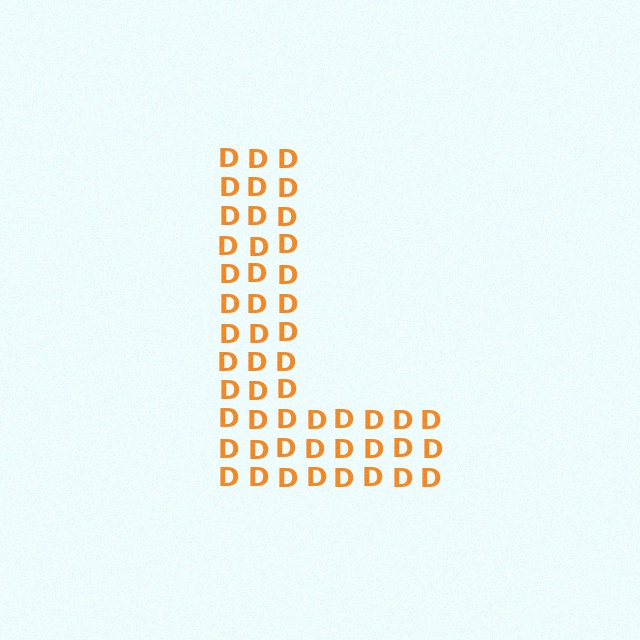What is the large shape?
The large shape is the letter L.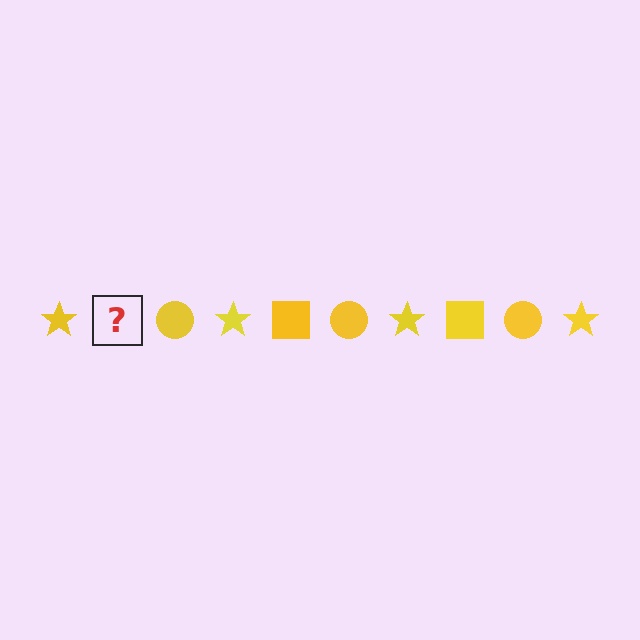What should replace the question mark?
The question mark should be replaced with a yellow square.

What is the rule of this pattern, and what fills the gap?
The rule is that the pattern cycles through star, square, circle shapes in yellow. The gap should be filled with a yellow square.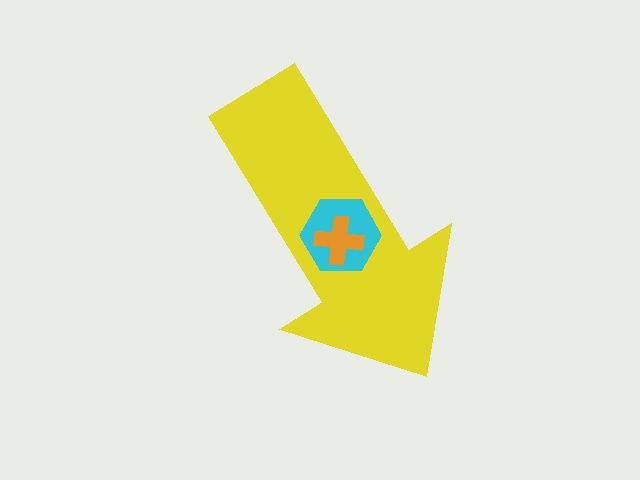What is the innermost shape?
The orange cross.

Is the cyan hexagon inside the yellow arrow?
Yes.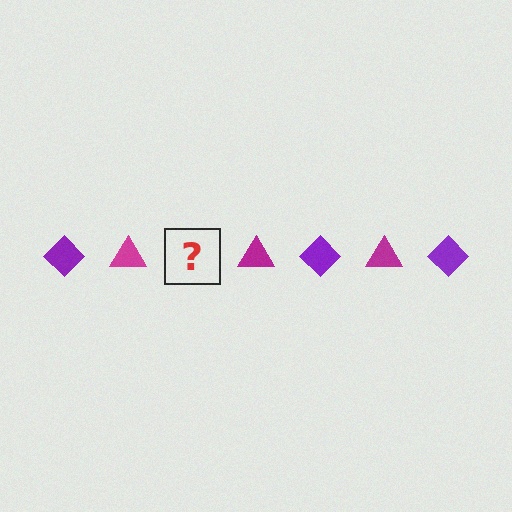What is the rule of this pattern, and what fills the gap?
The rule is that the pattern alternates between purple diamond and magenta triangle. The gap should be filled with a purple diamond.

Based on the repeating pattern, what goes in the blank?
The blank should be a purple diamond.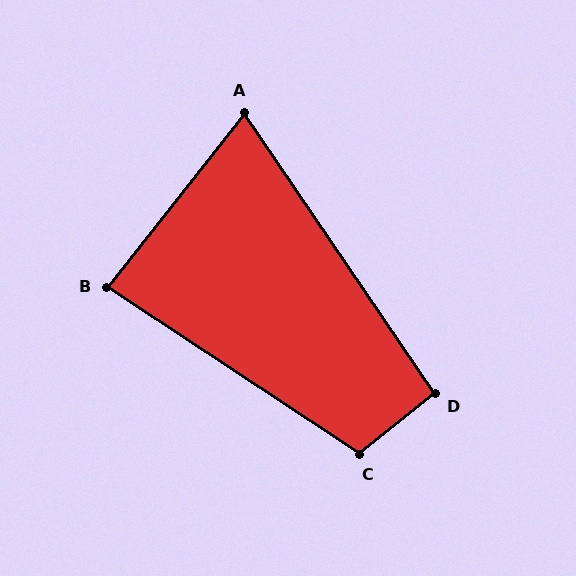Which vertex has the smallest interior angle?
A, at approximately 72 degrees.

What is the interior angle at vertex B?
Approximately 85 degrees (approximately right).